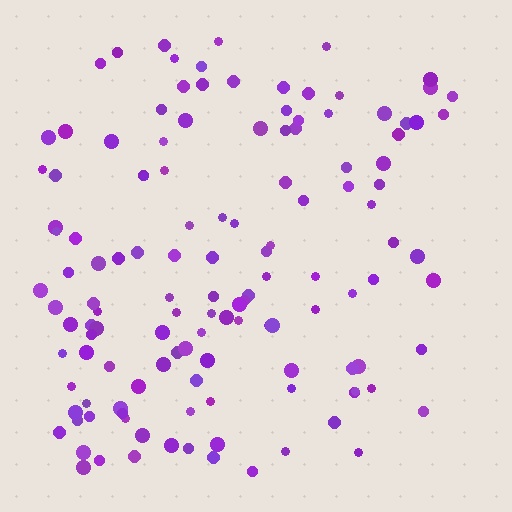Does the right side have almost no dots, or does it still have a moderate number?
Still a moderate number, just noticeably fewer than the left.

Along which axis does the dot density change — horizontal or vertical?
Horizontal.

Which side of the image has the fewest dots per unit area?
The right.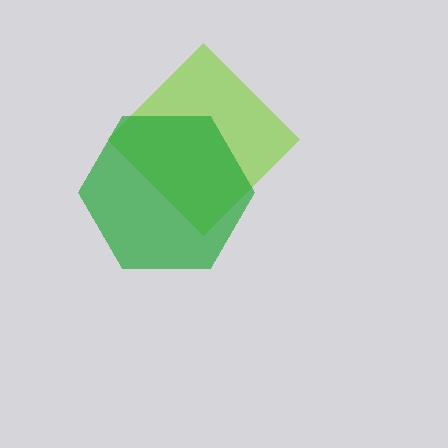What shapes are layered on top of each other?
The layered shapes are: a lime diamond, a green hexagon.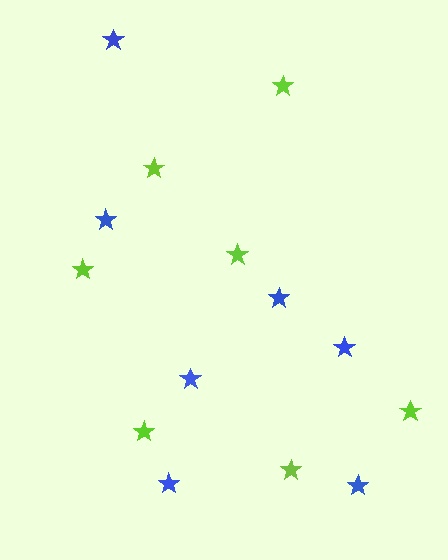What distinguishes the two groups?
There are 2 groups: one group of blue stars (7) and one group of lime stars (7).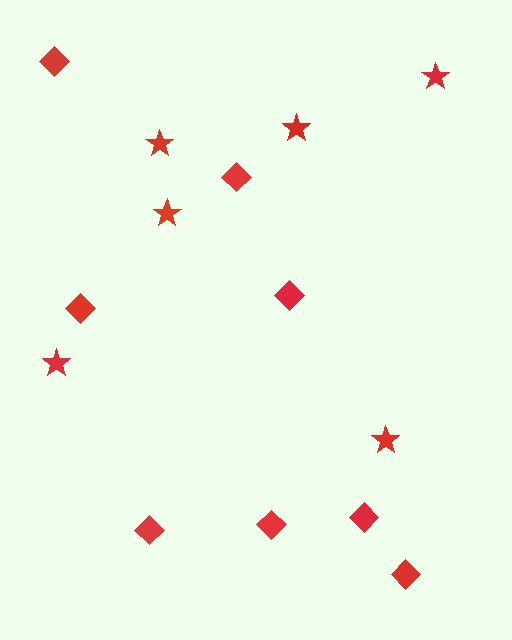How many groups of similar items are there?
There are 2 groups: one group of diamonds (8) and one group of stars (6).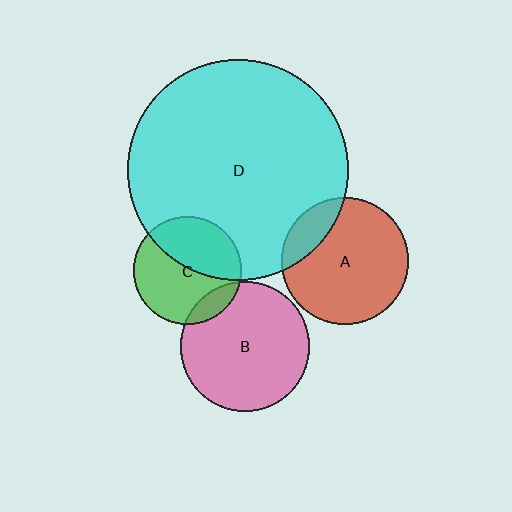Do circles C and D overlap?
Yes.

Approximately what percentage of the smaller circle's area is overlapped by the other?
Approximately 45%.